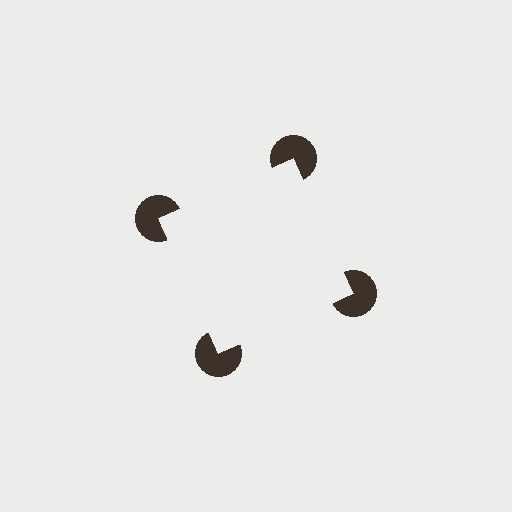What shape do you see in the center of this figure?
An illusory square — its edges are inferred from the aligned wedge cuts in the pac-man discs, not physically drawn.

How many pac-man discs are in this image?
There are 4 — one at each vertex of the illusory square.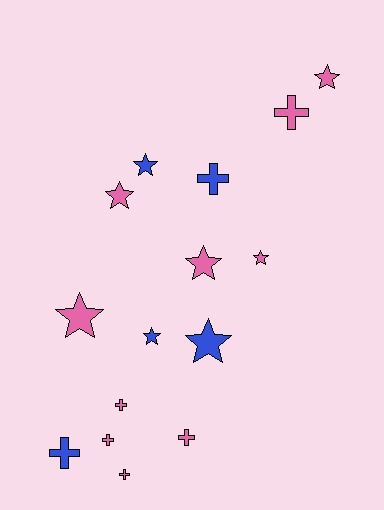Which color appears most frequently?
Pink, with 10 objects.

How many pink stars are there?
There are 5 pink stars.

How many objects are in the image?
There are 15 objects.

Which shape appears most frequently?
Star, with 8 objects.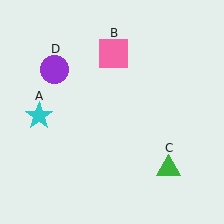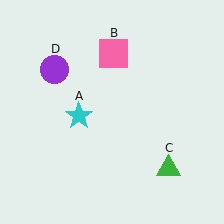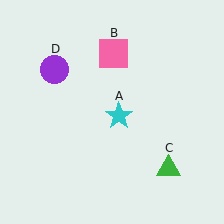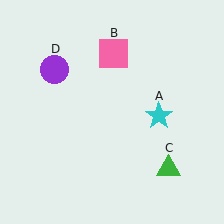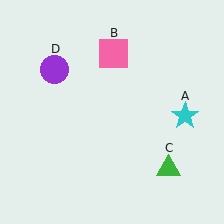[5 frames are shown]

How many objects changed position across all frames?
1 object changed position: cyan star (object A).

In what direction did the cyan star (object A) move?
The cyan star (object A) moved right.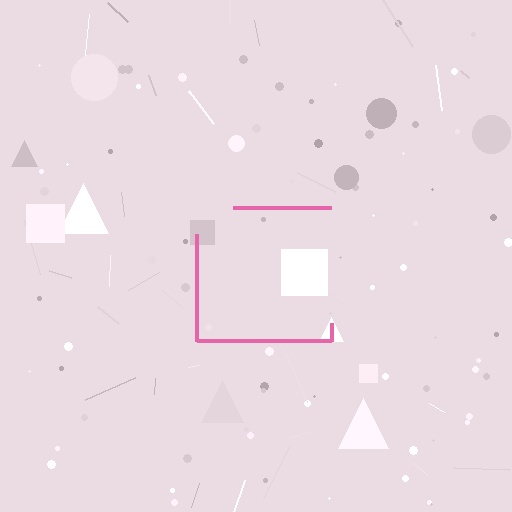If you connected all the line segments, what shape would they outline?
They would outline a square.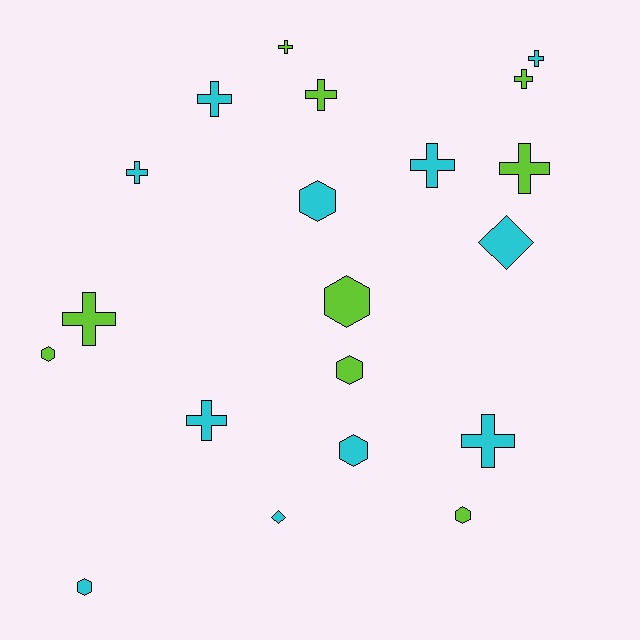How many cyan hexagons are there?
There are 3 cyan hexagons.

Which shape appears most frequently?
Cross, with 11 objects.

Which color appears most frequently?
Cyan, with 11 objects.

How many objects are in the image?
There are 20 objects.